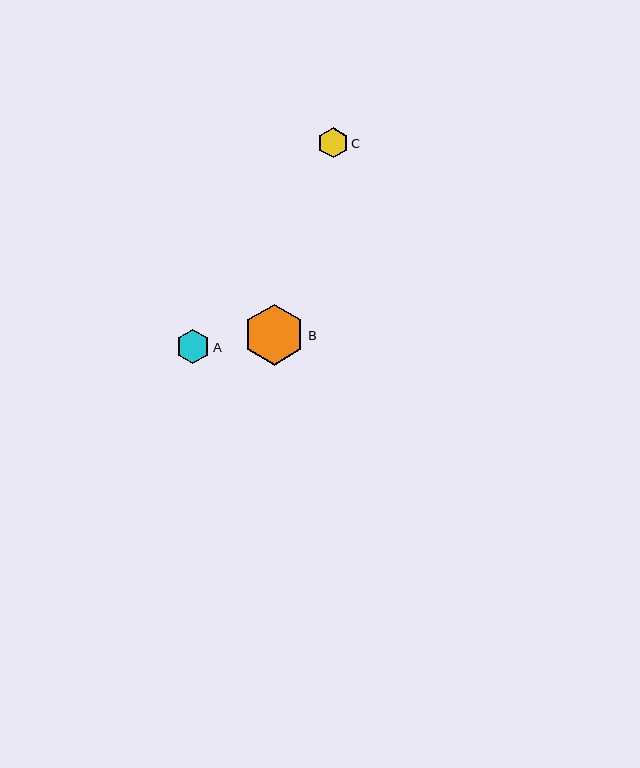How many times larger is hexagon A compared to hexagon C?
Hexagon A is approximately 1.1 times the size of hexagon C.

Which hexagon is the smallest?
Hexagon C is the smallest with a size of approximately 30 pixels.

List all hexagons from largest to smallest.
From largest to smallest: B, A, C.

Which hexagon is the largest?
Hexagon B is the largest with a size of approximately 61 pixels.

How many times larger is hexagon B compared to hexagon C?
Hexagon B is approximately 2.0 times the size of hexagon C.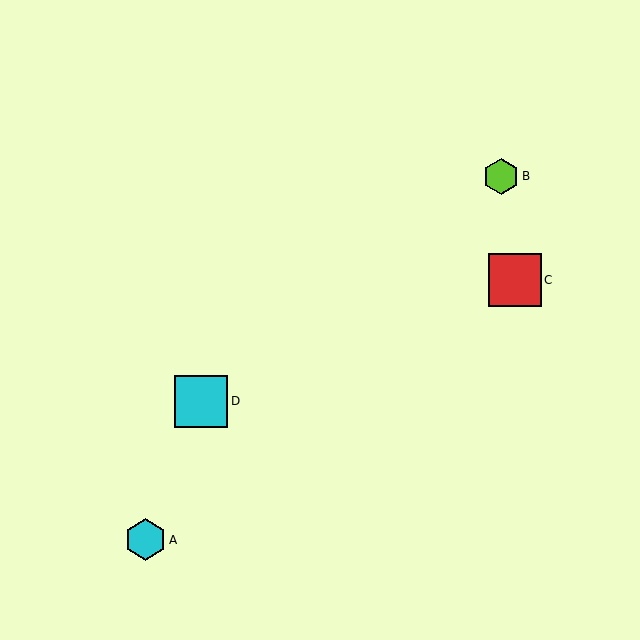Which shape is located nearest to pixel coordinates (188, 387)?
The cyan square (labeled D) at (201, 401) is nearest to that location.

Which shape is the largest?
The red square (labeled C) is the largest.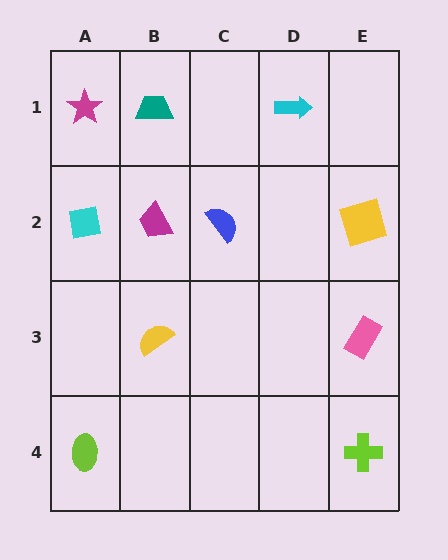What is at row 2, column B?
A magenta trapezoid.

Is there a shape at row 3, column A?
No, that cell is empty.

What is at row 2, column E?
A yellow square.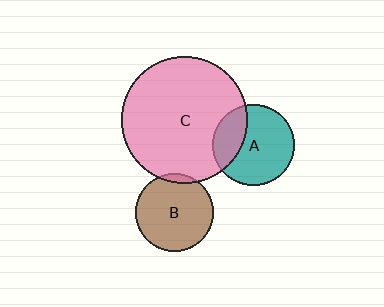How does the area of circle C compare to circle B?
Approximately 2.6 times.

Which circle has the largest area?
Circle C (pink).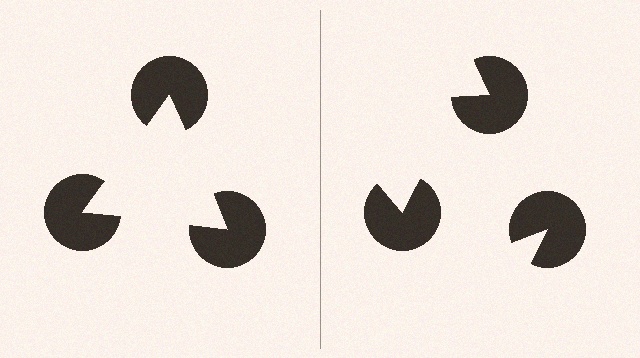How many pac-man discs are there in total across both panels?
6 — 3 on each side.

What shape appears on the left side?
An illusory triangle.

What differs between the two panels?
The pac-man discs are positioned identically on both sides; only the wedge orientations differ. On the left they align to a triangle; on the right they are misaligned.